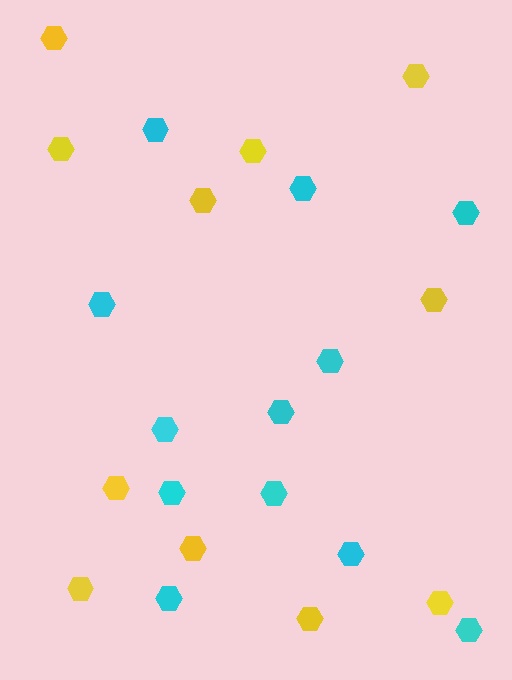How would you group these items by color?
There are 2 groups: one group of cyan hexagons (12) and one group of yellow hexagons (11).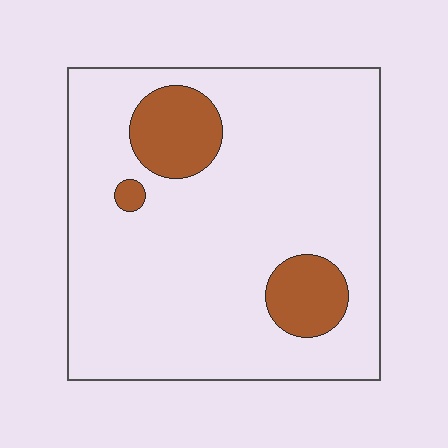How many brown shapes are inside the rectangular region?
3.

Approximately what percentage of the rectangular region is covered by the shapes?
Approximately 15%.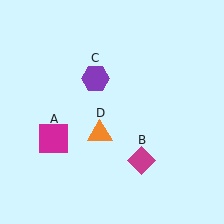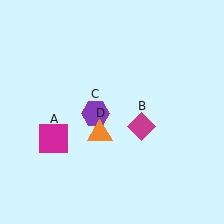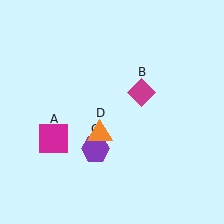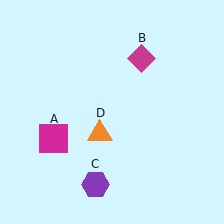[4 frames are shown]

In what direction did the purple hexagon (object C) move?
The purple hexagon (object C) moved down.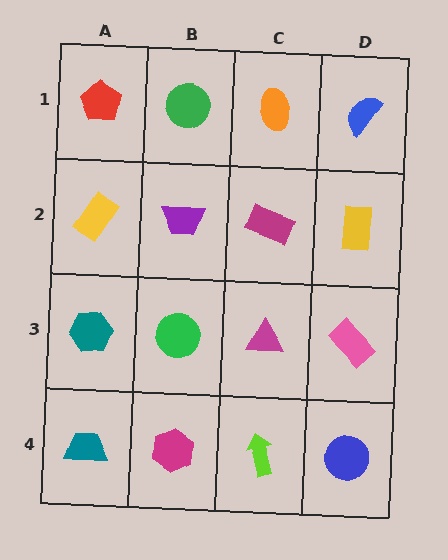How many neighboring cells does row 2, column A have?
3.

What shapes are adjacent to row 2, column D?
A blue semicircle (row 1, column D), a pink rectangle (row 3, column D), a magenta rectangle (row 2, column C).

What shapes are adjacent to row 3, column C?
A magenta rectangle (row 2, column C), a lime arrow (row 4, column C), a green circle (row 3, column B), a pink rectangle (row 3, column D).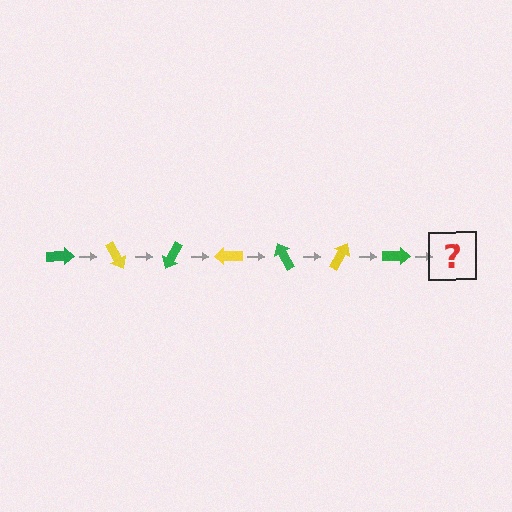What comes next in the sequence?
The next element should be a yellow arrow, rotated 420 degrees from the start.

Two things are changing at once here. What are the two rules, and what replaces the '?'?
The two rules are that it rotates 60 degrees each step and the color cycles through green and yellow. The '?' should be a yellow arrow, rotated 420 degrees from the start.